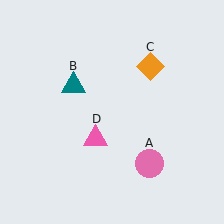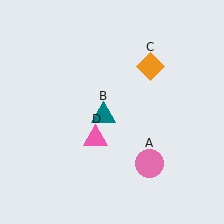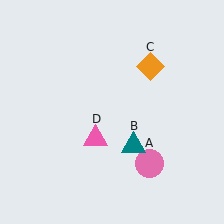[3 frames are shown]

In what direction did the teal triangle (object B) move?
The teal triangle (object B) moved down and to the right.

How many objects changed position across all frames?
1 object changed position: teal triangle (object B).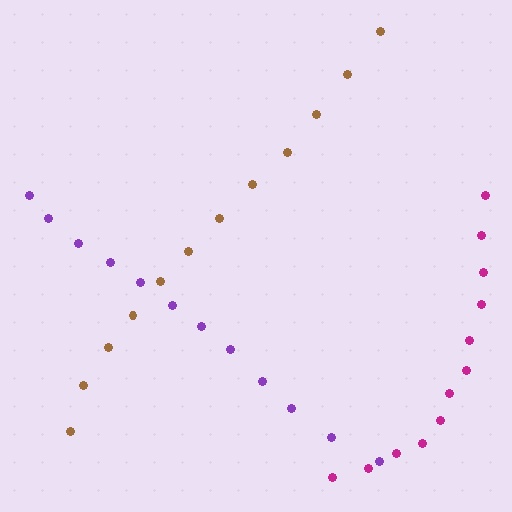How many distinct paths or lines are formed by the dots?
There are 3 distinct paths.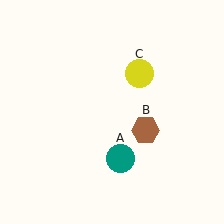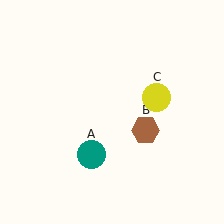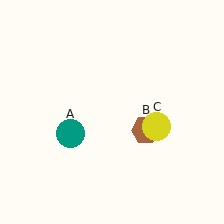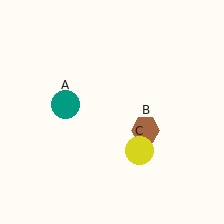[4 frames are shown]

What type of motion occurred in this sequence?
The teal circle (object A), yellow circle (object C) rotated clockwise around the center of the scene.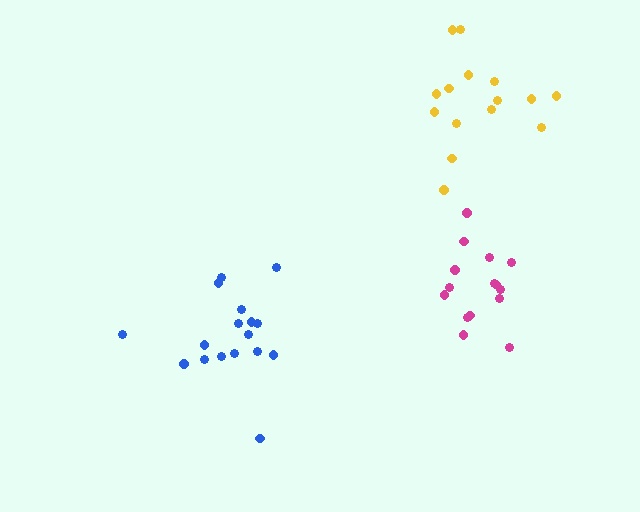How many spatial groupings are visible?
There are 3 spatial groupings.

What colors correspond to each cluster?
The clusters are colored: blue, yellow, magenta.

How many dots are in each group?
Group 1: 17 dots, Group 2: 15 dots, Group 3: 15 dots (47 total).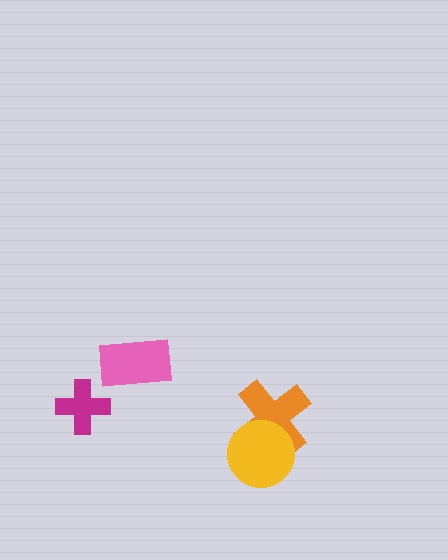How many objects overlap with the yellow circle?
1 object overlaps with the yellow circle.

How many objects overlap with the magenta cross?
0 objects overlap with the magenta cross.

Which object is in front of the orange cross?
The yellow circle is in front of the orange cross.